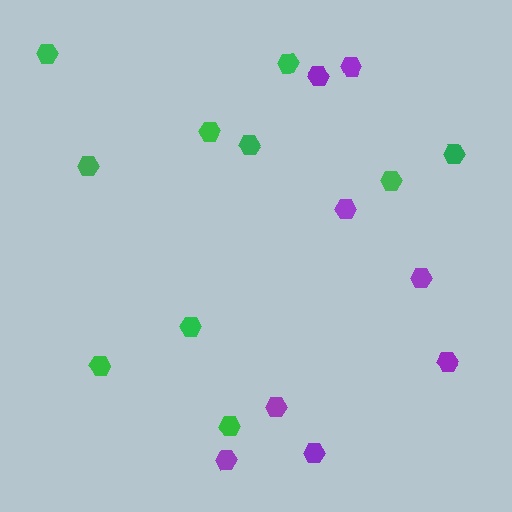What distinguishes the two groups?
There are 2 groups: one group of green hexagons (10) and one group of purple hexagons (8).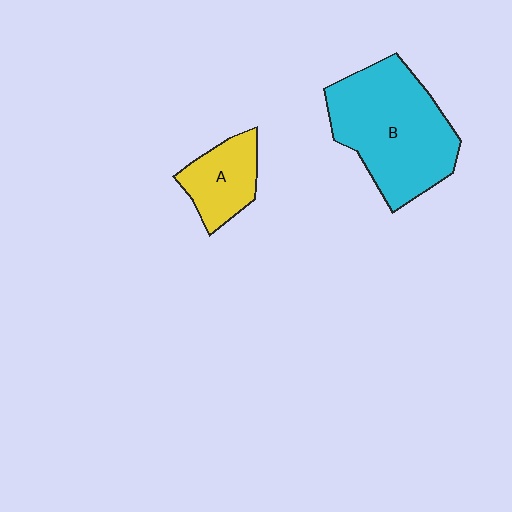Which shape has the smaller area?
Shape A (yellow).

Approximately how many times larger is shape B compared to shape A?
Approximately 2.4 times.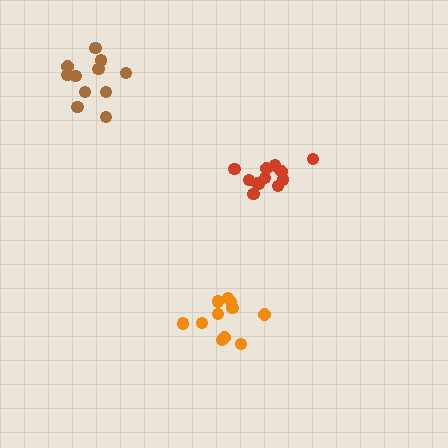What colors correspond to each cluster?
The clusters are colored: red, brown, orange.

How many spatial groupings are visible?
There are 3 spatial groupings.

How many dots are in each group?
Group 1: 12 dots, Group 2: 11 dots, Group 3: 11 dots (34 total).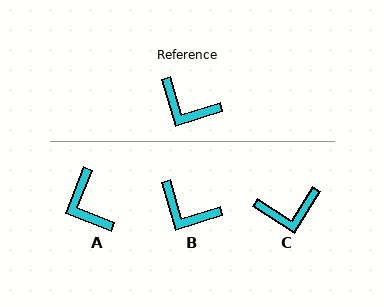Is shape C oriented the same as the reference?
No, it is off by about 40 degrees.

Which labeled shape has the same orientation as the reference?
B.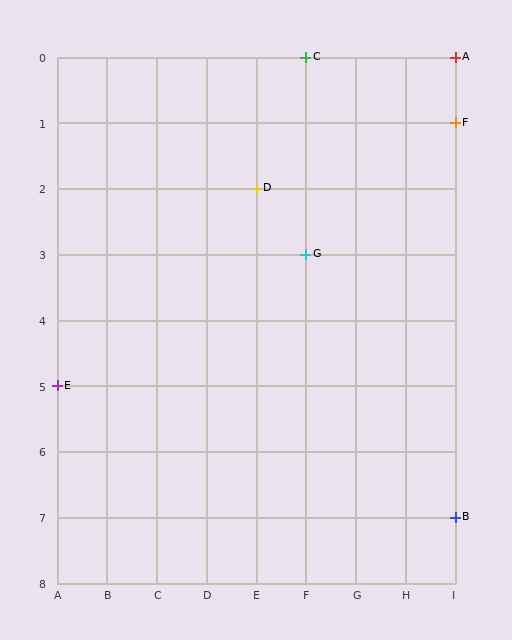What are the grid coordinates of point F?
Point F is at grid coordinates (I, 1).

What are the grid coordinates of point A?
Point A is at grid coordinates (I, 0).